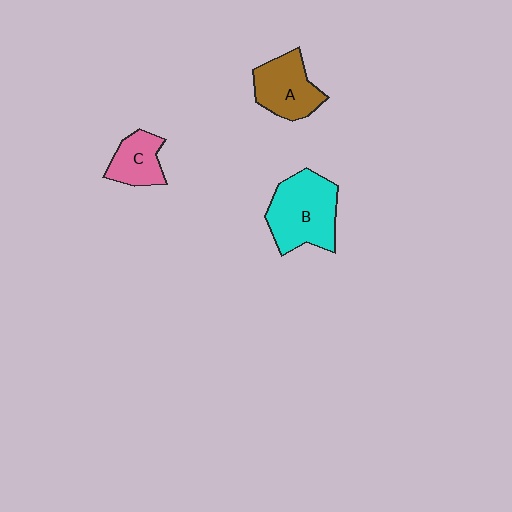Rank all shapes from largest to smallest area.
From largest to smallest: B (cyan), A (brown), C (pink).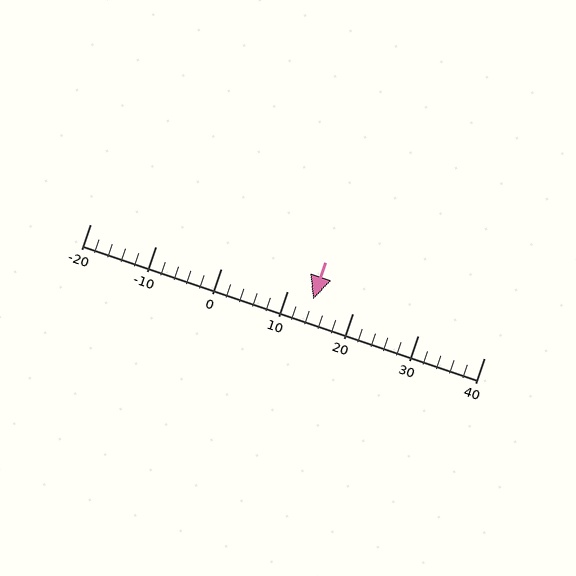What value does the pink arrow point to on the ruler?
The pink arrow points to approximately 14.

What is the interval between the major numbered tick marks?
The major tick marks are spaced 10 units apart.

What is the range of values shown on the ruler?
The ruler shows values from -20 to 40.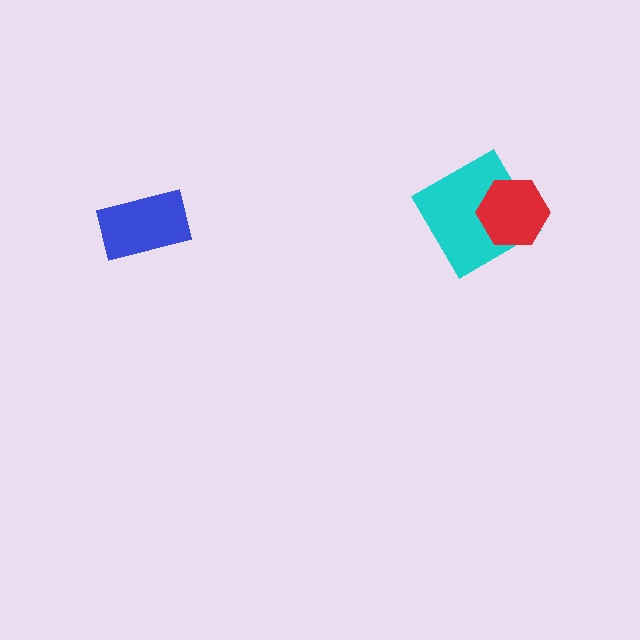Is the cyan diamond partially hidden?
Yes, it is partially covered by another shape.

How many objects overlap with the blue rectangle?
0 objects overlap with the blue rectangle.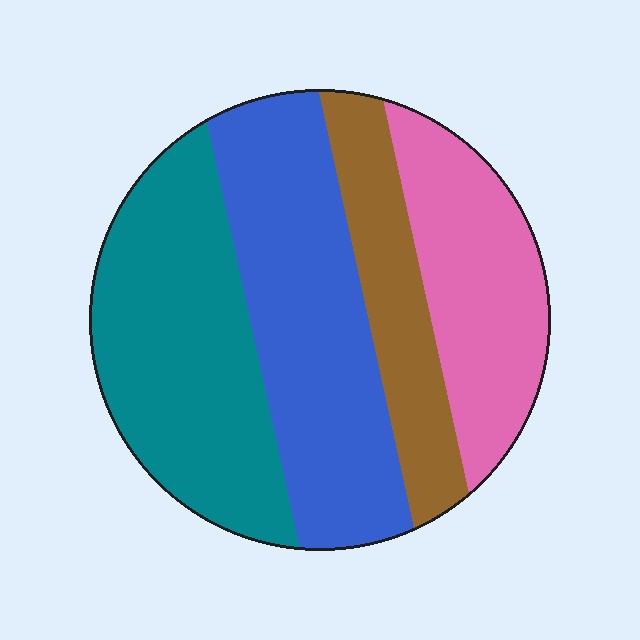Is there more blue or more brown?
Blue.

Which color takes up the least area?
Brown, at roughly 15%.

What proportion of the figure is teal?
Teal takes up about one third (1/3) of the figure.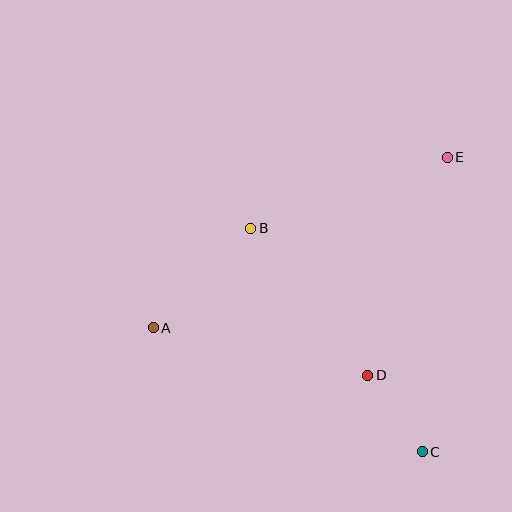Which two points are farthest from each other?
Points A and E are farthest from each other.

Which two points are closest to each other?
Points C and D are closest to each other.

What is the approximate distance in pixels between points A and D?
The distance between A and D is approximately 220 pixels.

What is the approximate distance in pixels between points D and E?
The distance between D and E is approximately 232 pixels.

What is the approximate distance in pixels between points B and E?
The distance between B and E is approximately 209 pixels.